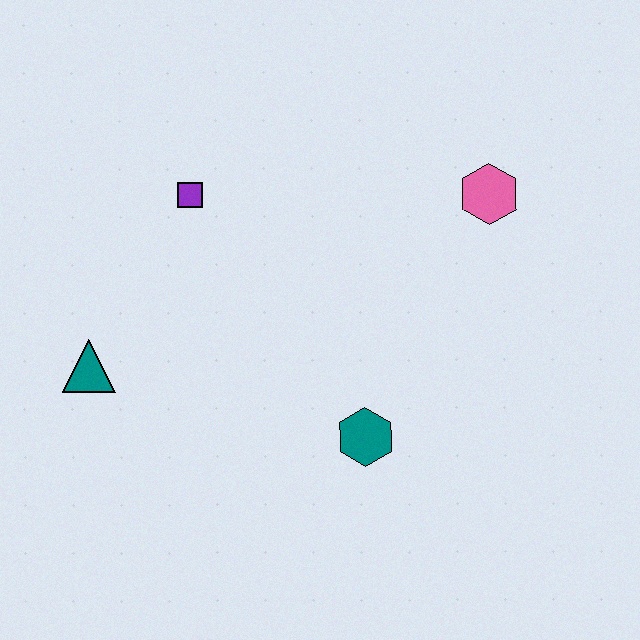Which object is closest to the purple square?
The teal triangle is closest to the purple square.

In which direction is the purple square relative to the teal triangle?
The purple square is above the teal triangle.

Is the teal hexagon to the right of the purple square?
Yes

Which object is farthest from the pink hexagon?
The teal triangle is farthest from the pink hexagon.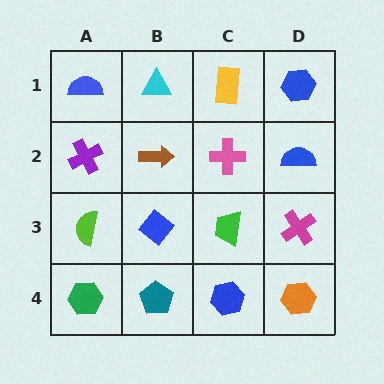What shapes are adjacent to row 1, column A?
A purple cross (row 2, column A), a cyan triangle (row 1, column B).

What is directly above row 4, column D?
A magenta cross.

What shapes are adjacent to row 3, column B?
A brown arrow (row 2, column B), a teal pentagon (row 4, column B), a lime semicircle (row 3, column A), a green trapezoid (row 3, column C).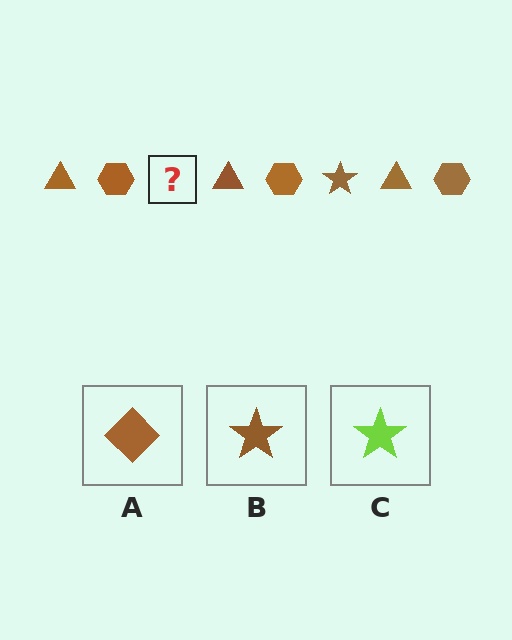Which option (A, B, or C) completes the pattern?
B.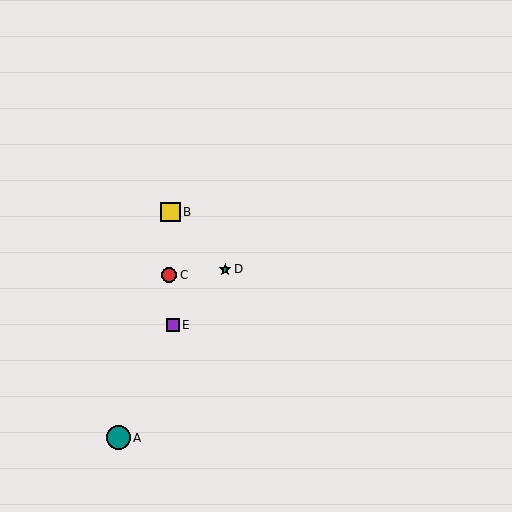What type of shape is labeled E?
Shape E is a purple square.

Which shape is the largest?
The teal circle (labeled A) is the largest.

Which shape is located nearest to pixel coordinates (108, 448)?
The teal circle (labeled A) at (118, 438) is nearest to that location.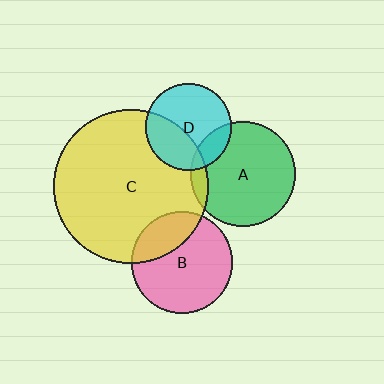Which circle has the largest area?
Circle C (yellow).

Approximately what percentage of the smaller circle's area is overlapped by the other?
Approximately 10%.